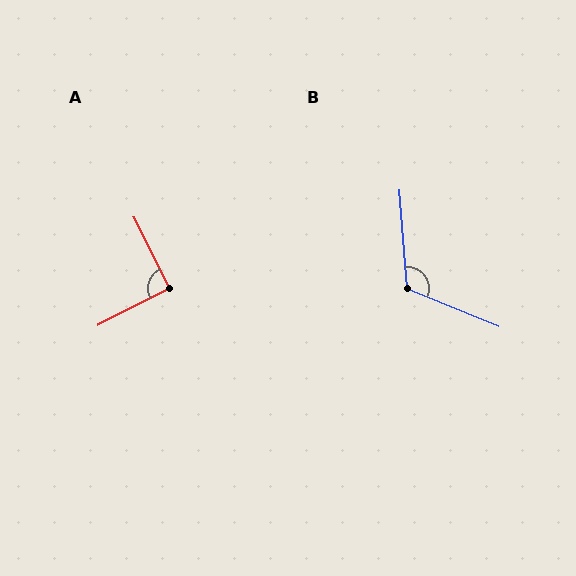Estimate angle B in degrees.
Approximately 117 degrees.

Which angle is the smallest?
A, at approximately 90 degrees.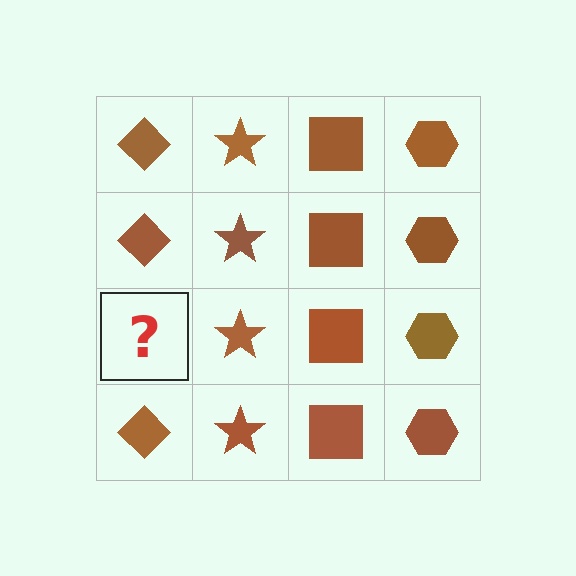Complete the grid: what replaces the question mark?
The question mark should be replaced with a brown diamond.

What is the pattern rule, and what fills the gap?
The rule is that each column has a consistent shape. The gap should be filled with a brown diamond.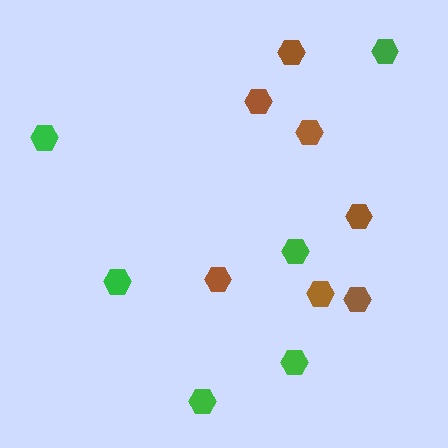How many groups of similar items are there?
There are 2 groups: one group of brown hexagons (7) and one group of green hexagons (6).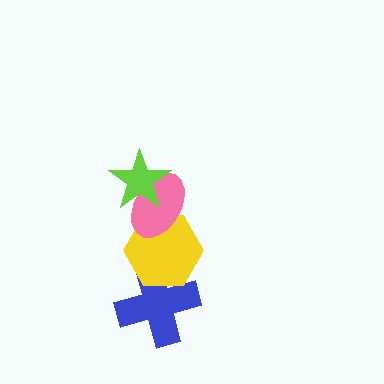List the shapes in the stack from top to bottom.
From top to bottom: the lime star, the pink ellipse, the yellow hexagon, the blue cross.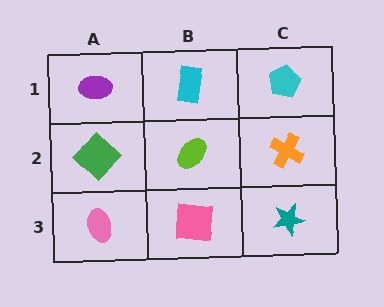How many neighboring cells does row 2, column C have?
3.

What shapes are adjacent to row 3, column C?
An orange cross (row 2, column C), a pink square (row 3, column B).